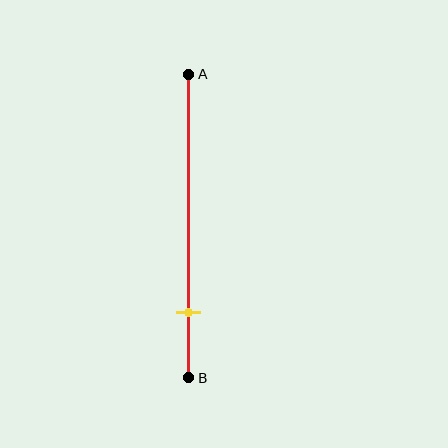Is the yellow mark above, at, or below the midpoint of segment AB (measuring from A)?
The yellow mark is below the midpoint of segment AB.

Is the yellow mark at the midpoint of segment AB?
No, the mark is at about 80% from A, not at the 50% midpoint.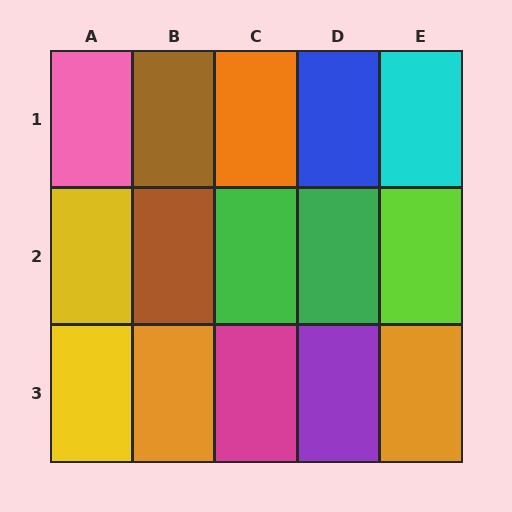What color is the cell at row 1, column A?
Pink.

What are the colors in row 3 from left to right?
Yellow, orange, magenta, purple, orange.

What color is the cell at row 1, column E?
Cyan.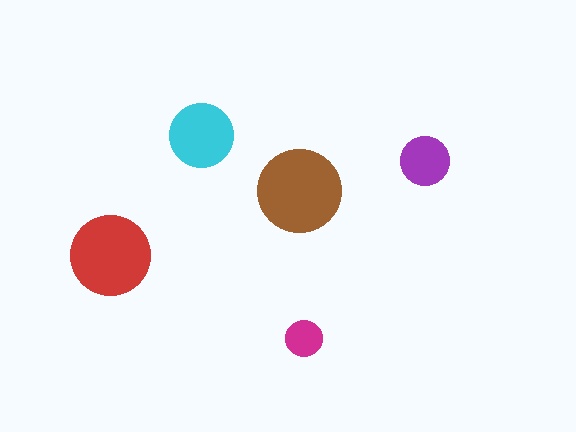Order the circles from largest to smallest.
the brown one, the red one, the cyan one, the purple one, the magenta one.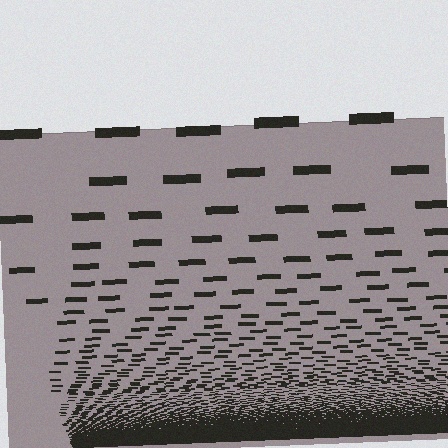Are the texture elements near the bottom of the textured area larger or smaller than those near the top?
Smaller. The gradient is inverted — elements near the bottom are smaller and denser.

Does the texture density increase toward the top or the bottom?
Density increases toward the bottom.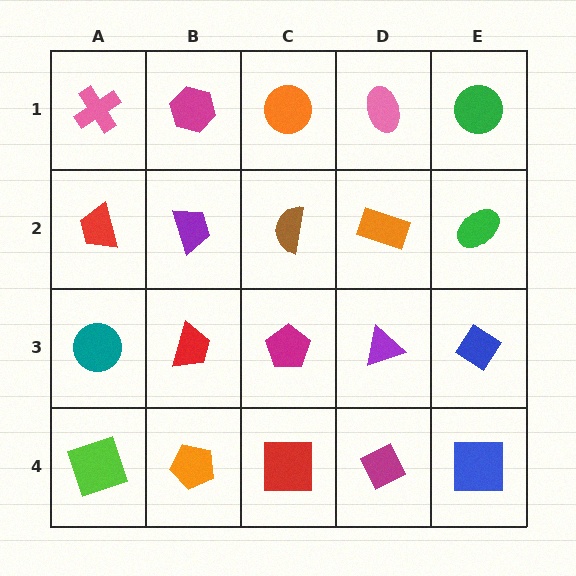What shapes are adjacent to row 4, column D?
A purple triangle (row 3, column D), a red square (row 4, column C), a blue square (row 4, column E).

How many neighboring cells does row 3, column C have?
4.